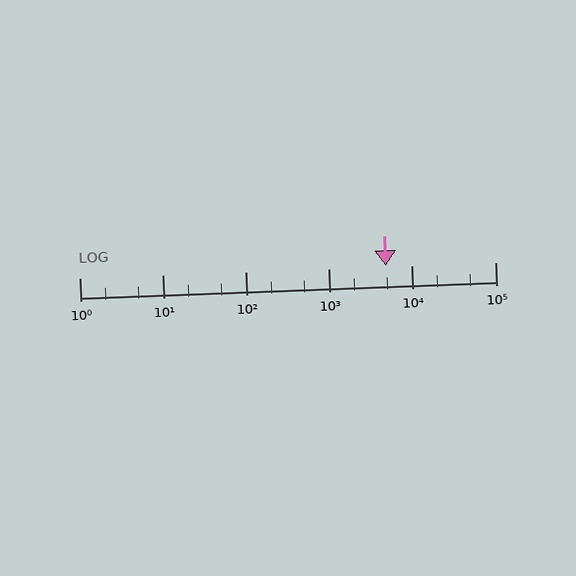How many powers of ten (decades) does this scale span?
The scale spans 5 decades, from 1 to 100000.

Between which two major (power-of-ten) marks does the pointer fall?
The pointer is between 1000 and 10000.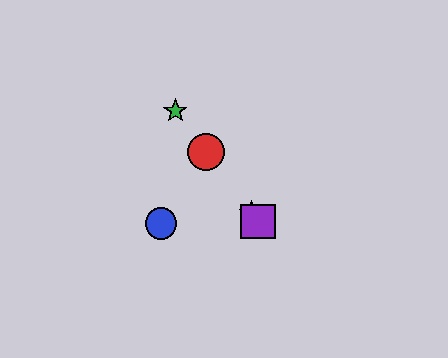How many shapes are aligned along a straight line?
4 shapes (the red circle, the green star, the yellow star, the purple square) are aligned along a straight line.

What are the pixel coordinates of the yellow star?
The yellow star is at (252, 213).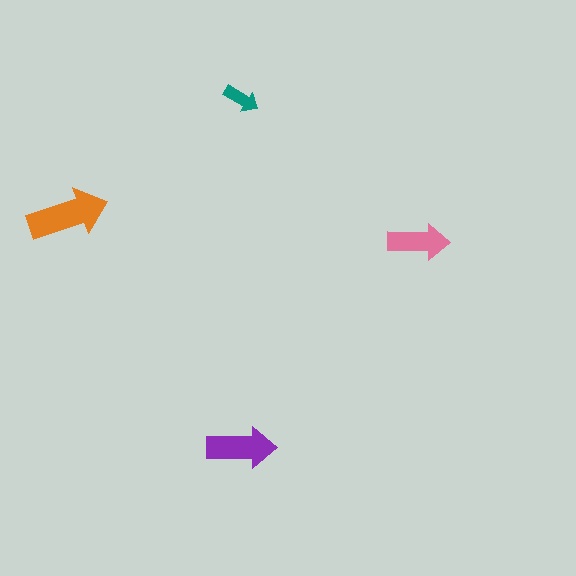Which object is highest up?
The teal arrow is topmost.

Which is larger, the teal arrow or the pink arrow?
The pink one.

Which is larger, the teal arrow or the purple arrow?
The purple one.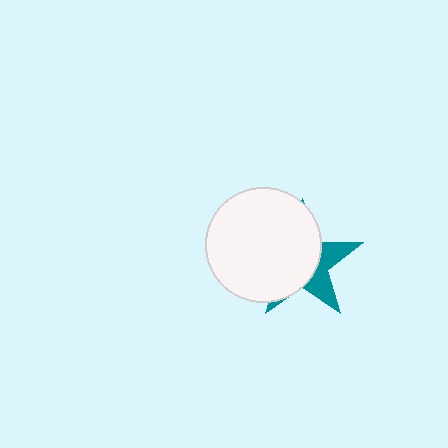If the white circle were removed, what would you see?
You would see the complete teal star.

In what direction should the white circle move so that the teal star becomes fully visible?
The white circle should move left. That is the shortest direction to clear the overlap and leave the teal star fully visible.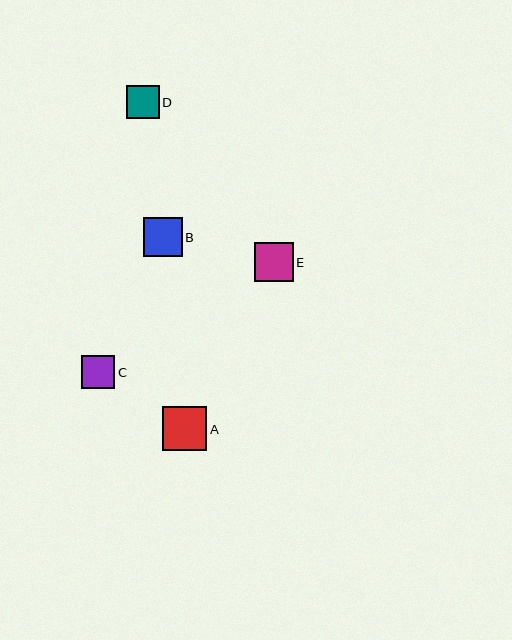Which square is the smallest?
Square C is the smallest with a size of approximately 33 pixels.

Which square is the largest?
Square A is the largest with a size of approximately 44 pixels.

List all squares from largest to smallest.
From largest to smallest: A, B, E, D, C.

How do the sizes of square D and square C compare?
Square D and square C are approximately the same size.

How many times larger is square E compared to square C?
Square E is approximately 1.2 times the size of square C.